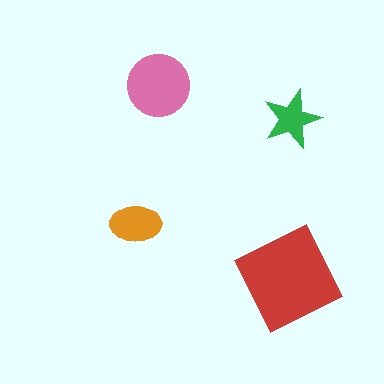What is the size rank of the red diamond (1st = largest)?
1st.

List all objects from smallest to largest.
The green star, the orange ellipse, the pink circle, the red diamond.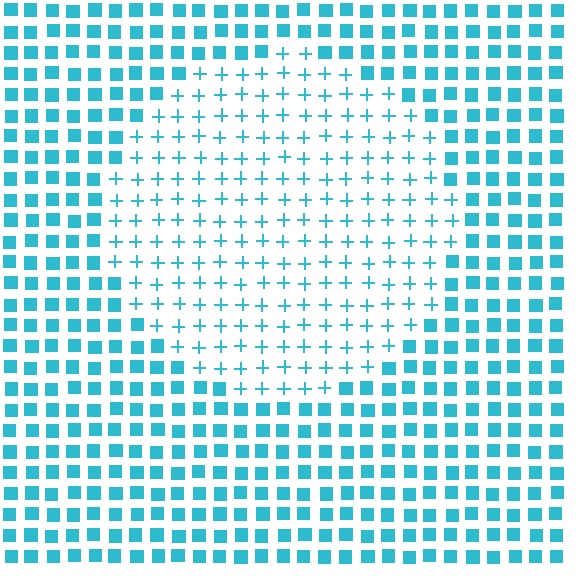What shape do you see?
I see a circle.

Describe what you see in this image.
The image is filled with small cyan elements arranged in a uniform grid. A circle-shaped region contains plus signs, while the surrounding area contains squares. The boundary is defined purely by the change in element shape.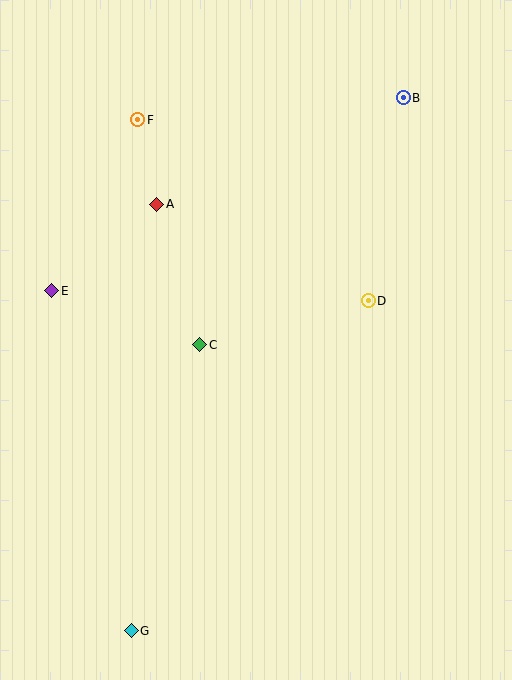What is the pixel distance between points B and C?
The distance between B and C is 320 pixels.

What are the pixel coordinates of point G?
Point G is at (131, 631).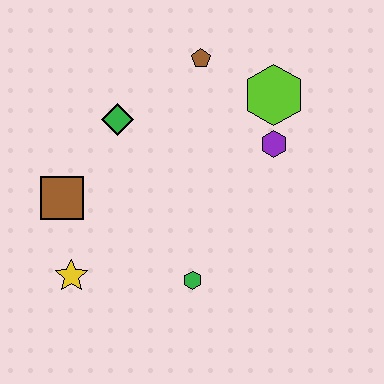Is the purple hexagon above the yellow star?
Yes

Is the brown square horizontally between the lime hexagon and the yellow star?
No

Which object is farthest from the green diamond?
The green hexagon is farthest from the green diamond.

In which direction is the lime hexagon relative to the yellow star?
The lime hexagon is to the right of the yellow star.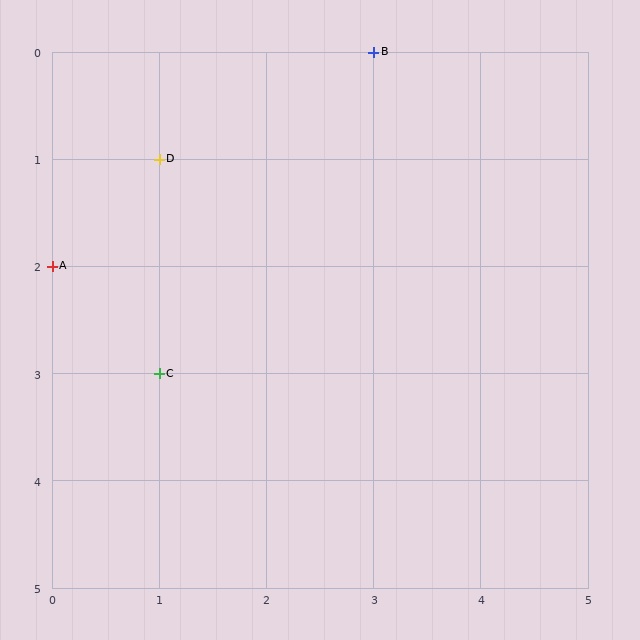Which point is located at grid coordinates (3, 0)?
Point B is at (3, 0).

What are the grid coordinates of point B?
Point B is at grid coordinates (3, 0).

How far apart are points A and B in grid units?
Points A and B are 3 columns and 2 rows apart (about 3.6 grid units diagonally).